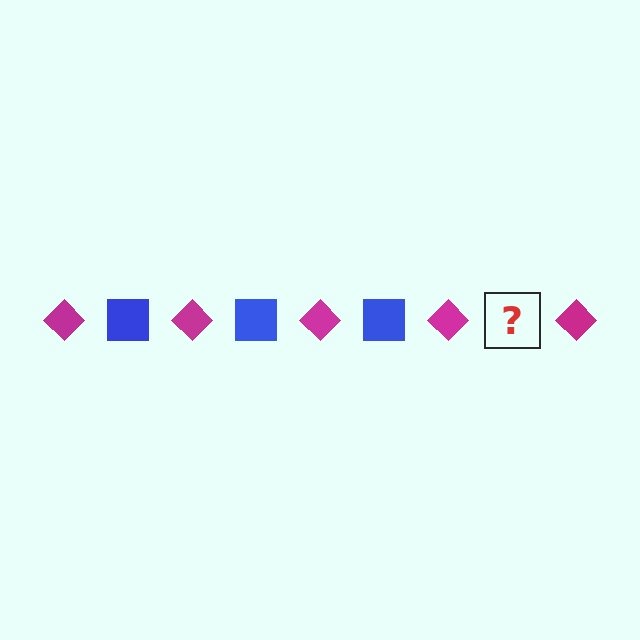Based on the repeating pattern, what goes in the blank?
The blank should be a blue square.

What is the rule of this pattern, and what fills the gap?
The rule is that the pattern alternates between magenta diamond and blue square. The gap should be filled with a blue square.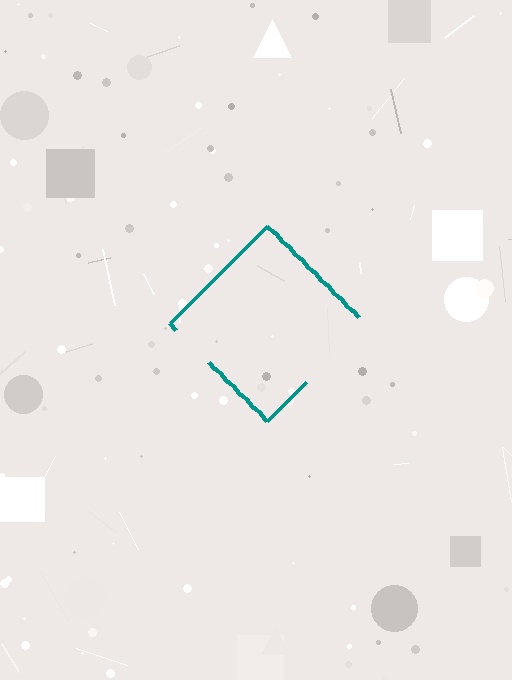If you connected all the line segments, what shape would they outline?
They would outline a diamond.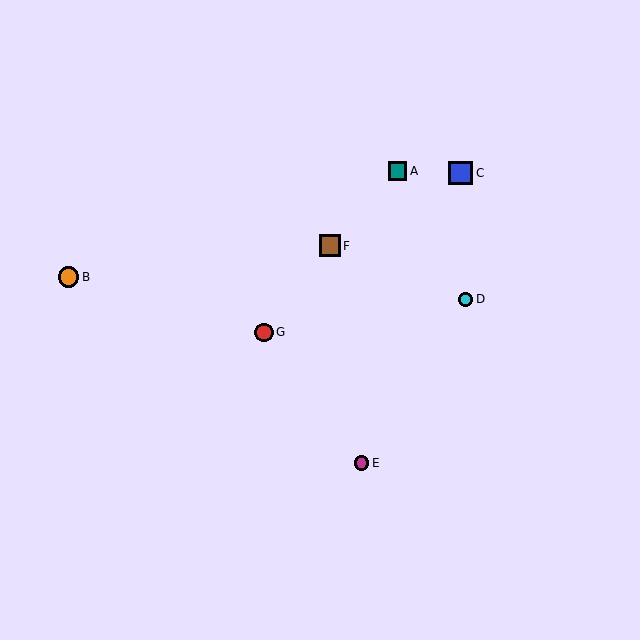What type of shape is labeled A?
Shape A is a teal square.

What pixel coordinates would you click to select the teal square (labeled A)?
Click at (398, 171) to select the teal square A.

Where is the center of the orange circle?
The center of the orange circle is at (69, 277).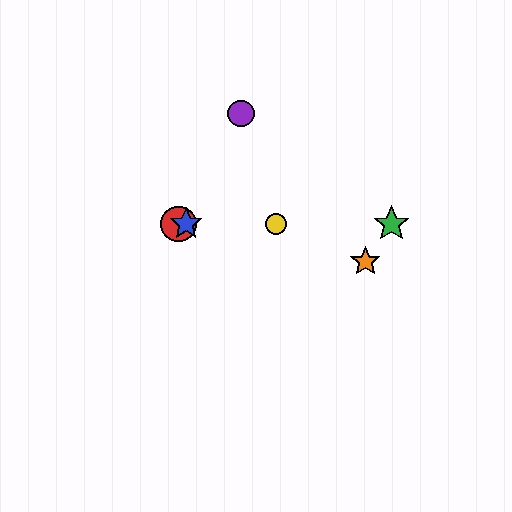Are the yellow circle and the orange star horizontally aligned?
No, the yellow circle is at y≈224 and the orange star is at y≈262.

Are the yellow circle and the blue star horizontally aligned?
Yes, both are at y≈224.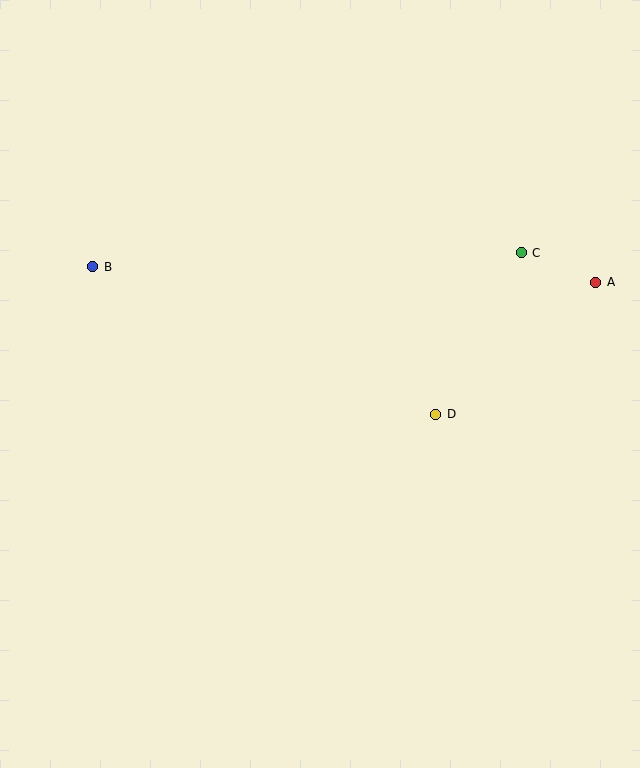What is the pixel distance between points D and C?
The distance between D and C is 183 pixels.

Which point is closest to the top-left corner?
Point B is closest to the top-left corner.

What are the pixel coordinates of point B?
Point B is at (93, 267).